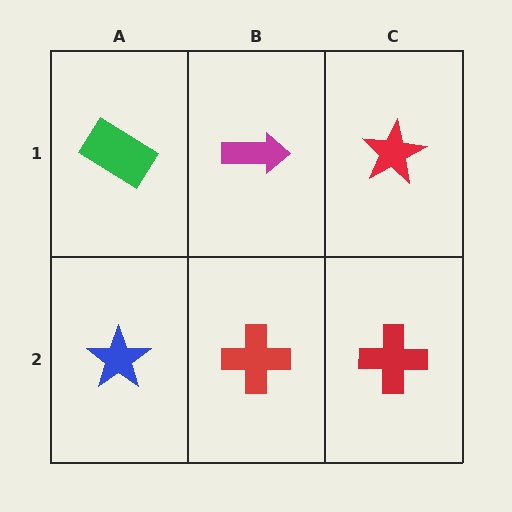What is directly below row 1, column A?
A blue star.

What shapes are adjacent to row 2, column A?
A green rectangle (row 1, column A), a red cross (row 2, column B).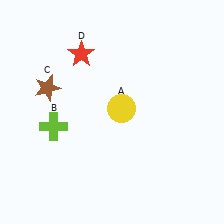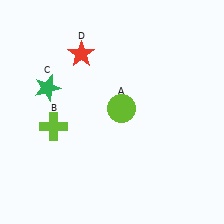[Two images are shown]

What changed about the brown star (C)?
In Image 1, C is brown. In Image 2, it changed to green.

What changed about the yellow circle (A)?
In Image 1, A is yellow. In Image 2, it changed to lime.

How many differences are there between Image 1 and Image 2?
There are 2 differences between the two images.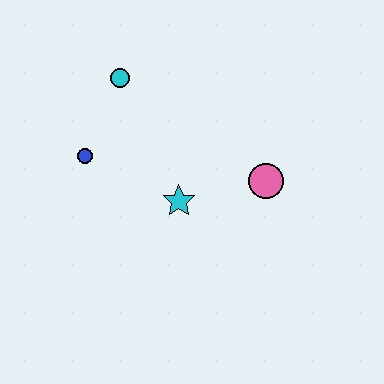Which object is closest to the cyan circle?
The blue circle is closest to the cyan circle.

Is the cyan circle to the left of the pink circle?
Yes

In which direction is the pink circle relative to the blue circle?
The pink circle is to the right of the blue circle.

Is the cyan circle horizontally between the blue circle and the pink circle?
Yes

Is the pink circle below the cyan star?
No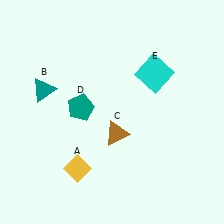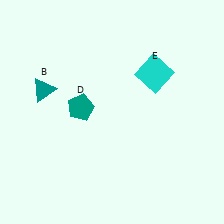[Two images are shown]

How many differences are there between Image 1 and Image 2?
There are 2 differences between the two images.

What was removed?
The yellow diamond (A), the brown triangle (C) were removed in Image 2.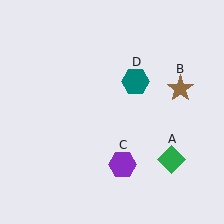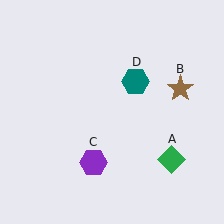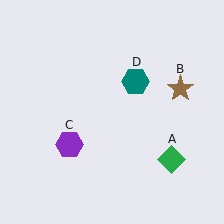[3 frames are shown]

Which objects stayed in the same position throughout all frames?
Green diamond (object A) and brown star (object B) and teal hexagon (object D) remained stationary.